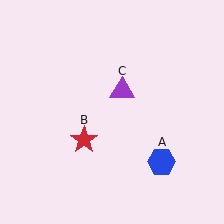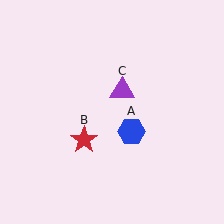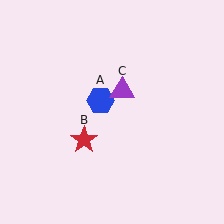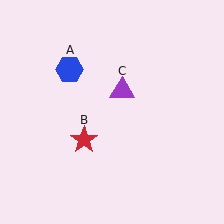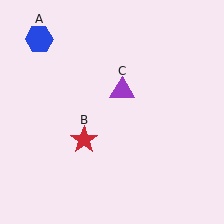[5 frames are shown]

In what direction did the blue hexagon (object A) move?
The blue hexagon (object A) moved up and to the left.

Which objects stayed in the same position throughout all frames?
Red star (object B) and purple triangle (object C) remained stationary.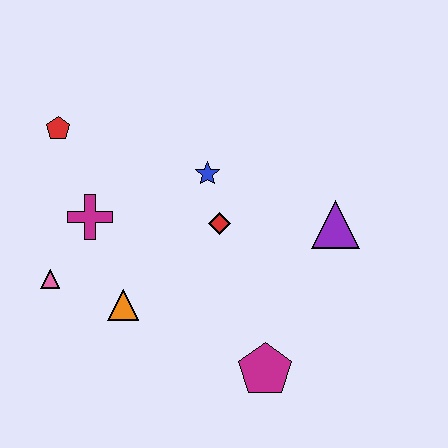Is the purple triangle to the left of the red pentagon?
No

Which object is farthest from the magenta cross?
The purple triangle is farthest from the magenta cross.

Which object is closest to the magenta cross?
The pink triangle is closest to the magenta cross.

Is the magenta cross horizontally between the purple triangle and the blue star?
No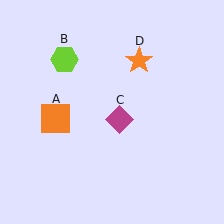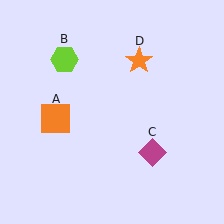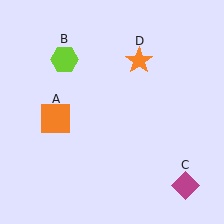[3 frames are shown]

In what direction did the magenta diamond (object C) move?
The magenta diamond (object C) moved down and to the right.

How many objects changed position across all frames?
1 object changed position: magenta diamond (object C).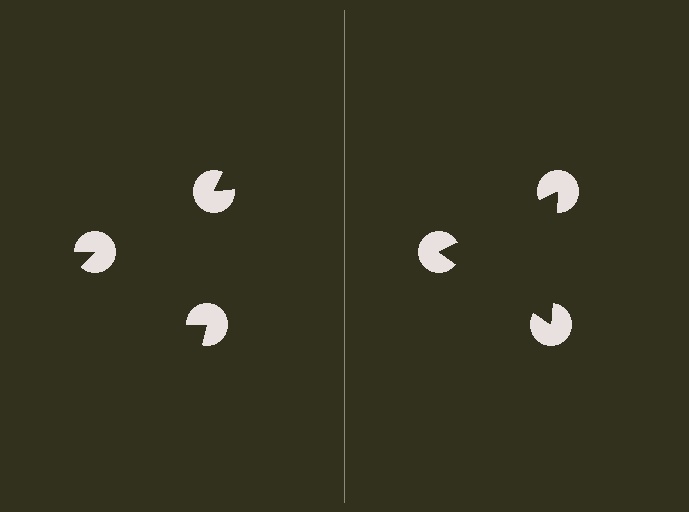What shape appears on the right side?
An illusory triangle.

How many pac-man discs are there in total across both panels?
6 — 3 on each side.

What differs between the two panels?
The pac-man discs are positioned identically on both sides; only the wedge orientations differ. On the right they align to a triangle; on the left they are misaligned.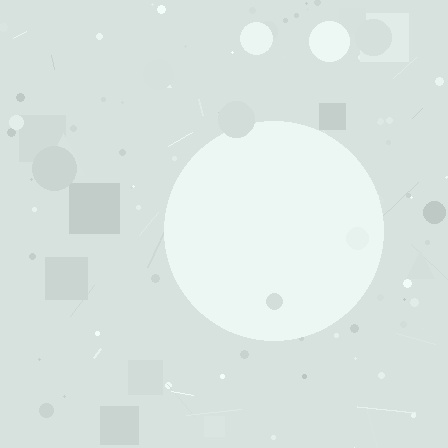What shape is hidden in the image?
A circle is hidden in the image.